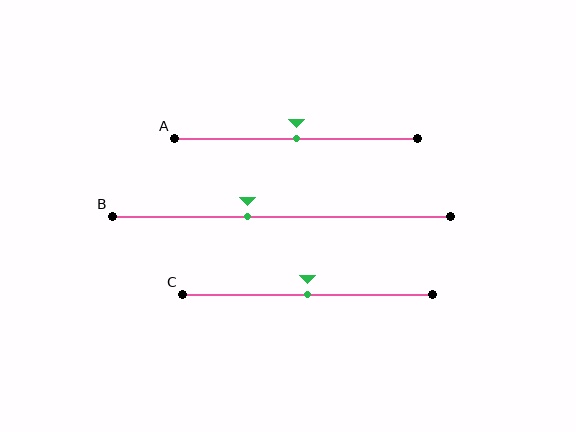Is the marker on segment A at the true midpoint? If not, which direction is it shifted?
Yes, the marker on segment A is at the true midpoint.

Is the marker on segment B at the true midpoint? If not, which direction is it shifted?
No, the marker on segment B is shifted to the left by about 10% of the segment length.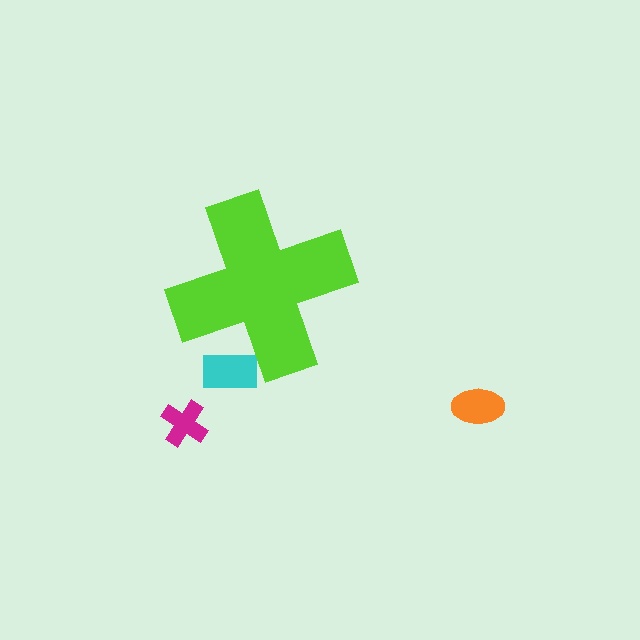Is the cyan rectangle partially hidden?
Yes, the cyan rectangle is partially hidden behind the lime cross.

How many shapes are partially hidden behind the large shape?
1 shape is partially hidden.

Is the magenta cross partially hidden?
No, the magenta cross is fully visible.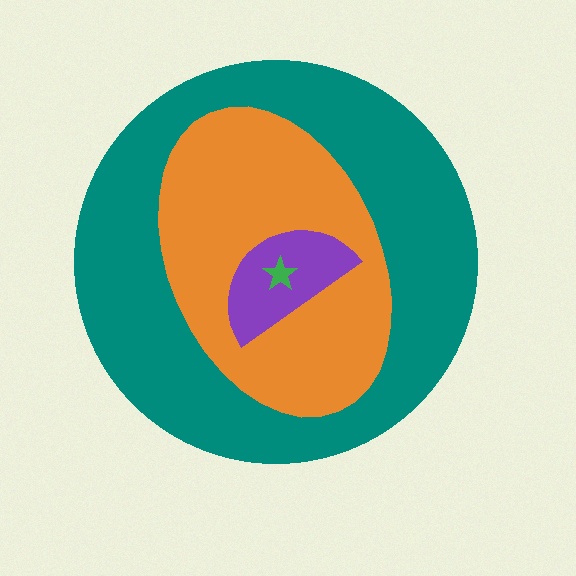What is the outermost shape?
The teal circle.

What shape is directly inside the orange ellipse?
The purple semicircle.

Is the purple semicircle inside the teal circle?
Yes.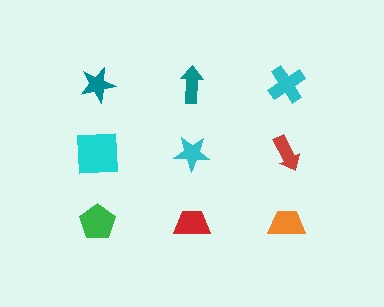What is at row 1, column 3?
A cyan cross.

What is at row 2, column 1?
A cyan square.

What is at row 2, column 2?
A cyan star.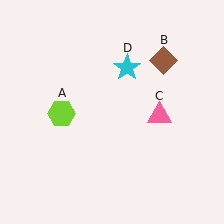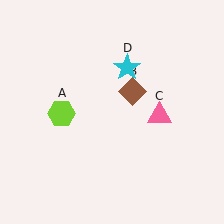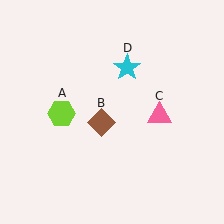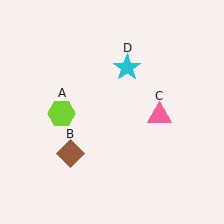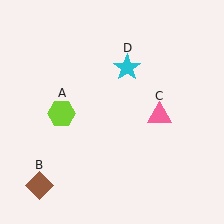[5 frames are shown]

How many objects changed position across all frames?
1 object changed position: brown diamond (object B).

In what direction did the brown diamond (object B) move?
The brown diamond (object B) moved down and to the left.